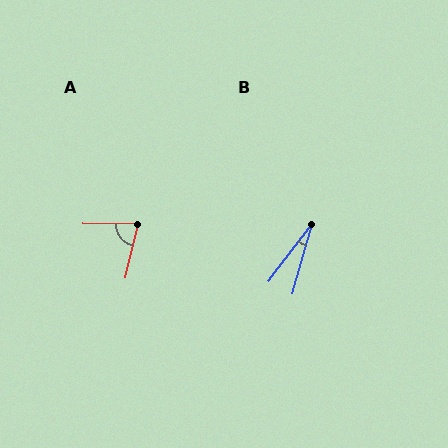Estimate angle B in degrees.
Approximately 21 degrees.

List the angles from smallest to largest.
B (21°), A (77°).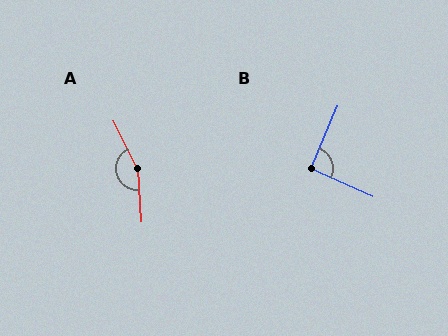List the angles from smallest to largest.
B (91°), A (158°).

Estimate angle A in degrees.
Approximately 158 degrees.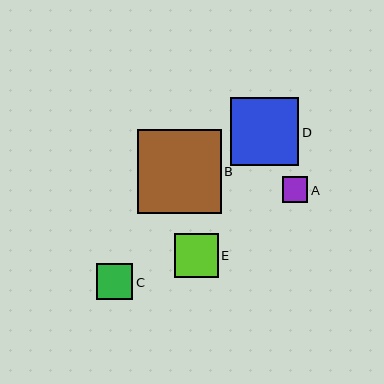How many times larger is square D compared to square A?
Square D is approximately 2.7 times the size of square A.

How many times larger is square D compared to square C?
Square D is approximately 1.9 times the size of square C.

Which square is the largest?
Square B is the largest with a size of approximately 83 pixels.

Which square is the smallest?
Square A is the smallest with a size of approximately 25 pixels.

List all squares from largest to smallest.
From largest to smallest: B, D, E, C, A.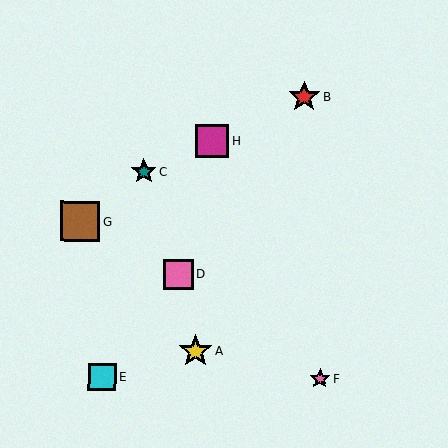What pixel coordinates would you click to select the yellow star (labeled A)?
Click at (195, 351) to select the yellow star A.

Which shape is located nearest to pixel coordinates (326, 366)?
The pink star (labeled F) at (320, 379) is nearest to that location.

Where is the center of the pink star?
The center of the pink star is at (320, 379).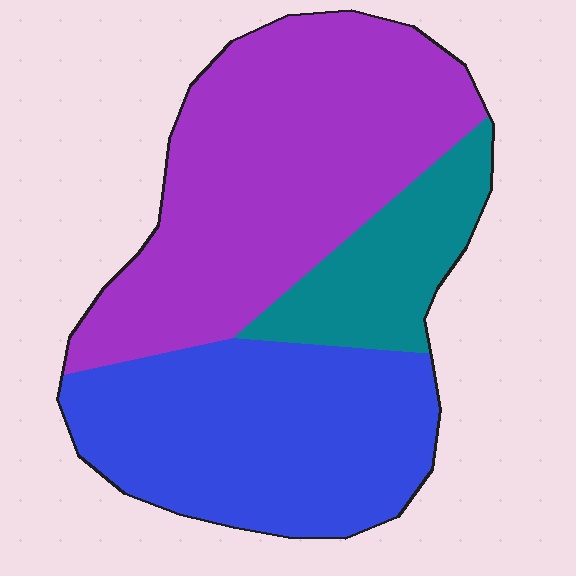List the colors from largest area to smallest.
From largest to smallest: purple, blue, teal.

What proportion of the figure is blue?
Blue takes up about three eighths (3/8) of the figure.